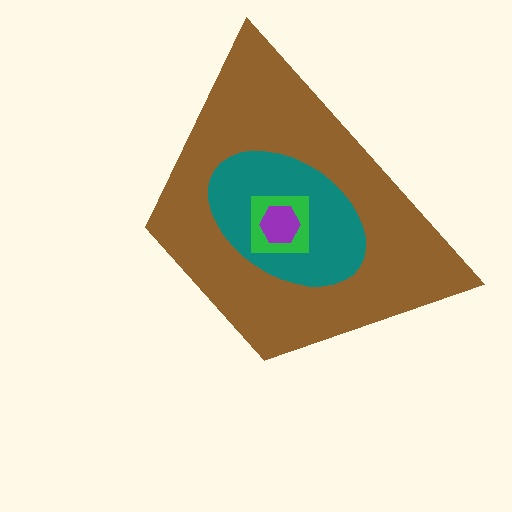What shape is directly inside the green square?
The purple hexagon.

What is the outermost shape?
The brown trapezoid.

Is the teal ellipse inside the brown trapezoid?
Yes.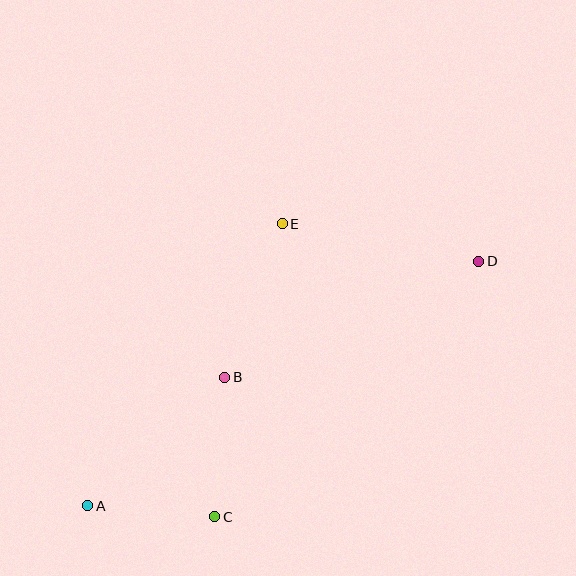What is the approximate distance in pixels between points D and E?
The distance between D and E is approximately 199 pixels.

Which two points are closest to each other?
Points A and C are closest to each other.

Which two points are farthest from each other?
Points A and D are farthest from each other.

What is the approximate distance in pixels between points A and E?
The distance between A and E is approximately 343 pixels.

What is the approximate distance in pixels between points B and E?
The distance between B and E is approximately 164 pixels.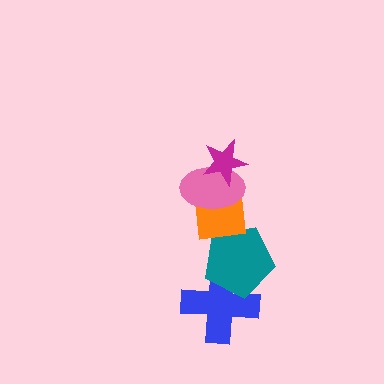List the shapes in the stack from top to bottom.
From top to bottom: the magenta star, the pink ellipse, the orange square, the teal pentagon, the blue cross.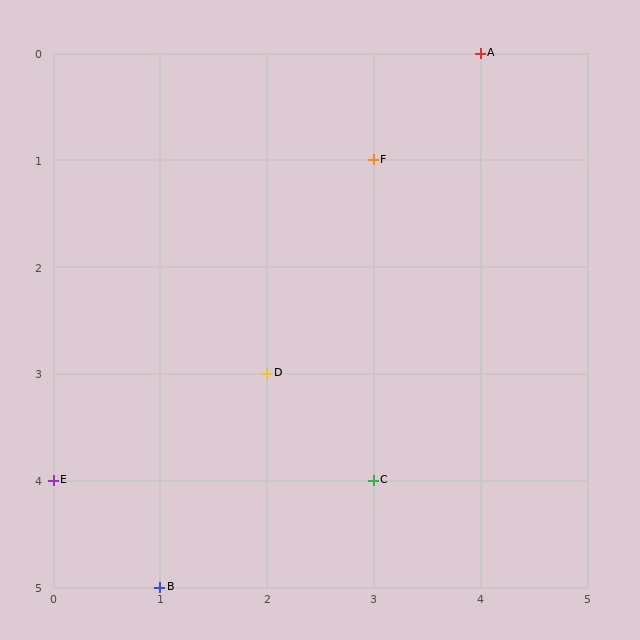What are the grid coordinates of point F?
Point F is at grid coordinates (3, 1).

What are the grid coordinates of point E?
Point E is at grid coordinates (0, 4).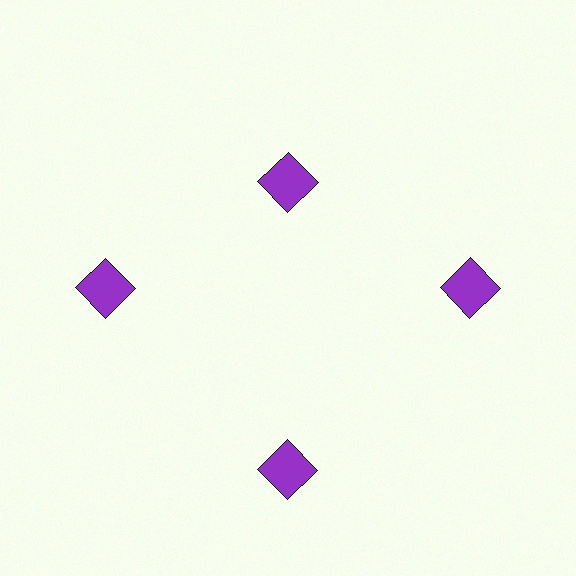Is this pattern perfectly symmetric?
No. The 4 purple squares are arranged in a ring, but one element near the 12 o'clock position is pulled inward toward the center, breaking the 4-fold rotational symmetry.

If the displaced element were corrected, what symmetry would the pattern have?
It would have 4-fold rotational symmetry — the pattern would map onto itself every 90 degrees.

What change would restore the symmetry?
The symmetry would be restored by moving it outward, back onto the ring so that all 4 squares sit at equal angles and equal distance from the center.